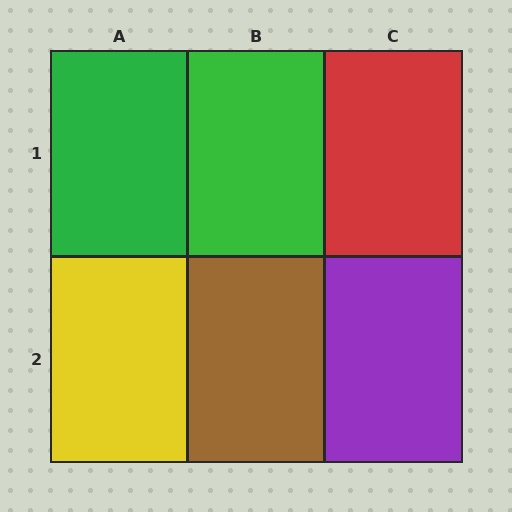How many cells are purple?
1 cell is purple.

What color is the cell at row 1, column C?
Red.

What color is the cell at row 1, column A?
Green.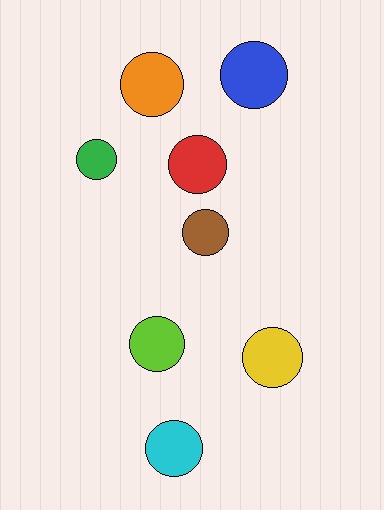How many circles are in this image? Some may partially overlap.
There are 8 circles.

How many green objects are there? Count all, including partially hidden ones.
There is 1 green object.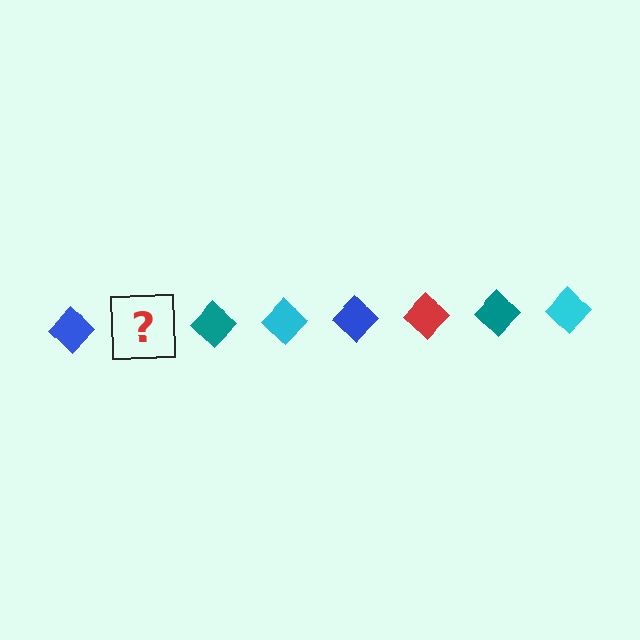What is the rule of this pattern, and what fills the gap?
The rule is that the pattern cycles through blue, red, teal, cyan diamonds. The gap should be filled with a red diamond.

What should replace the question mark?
The question mark should be replaced with a red diamond.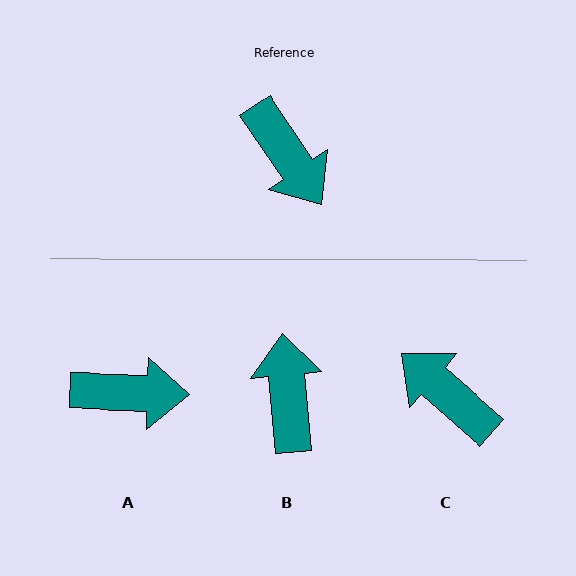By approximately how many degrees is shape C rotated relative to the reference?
Approximately 165 degrees clockwise.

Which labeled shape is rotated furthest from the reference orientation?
C, about 165 degrees away.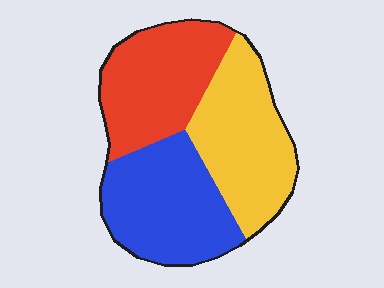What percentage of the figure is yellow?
Yellow covers 34% of the figure.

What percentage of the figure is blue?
Blue takes up between a third and a half of the figure.